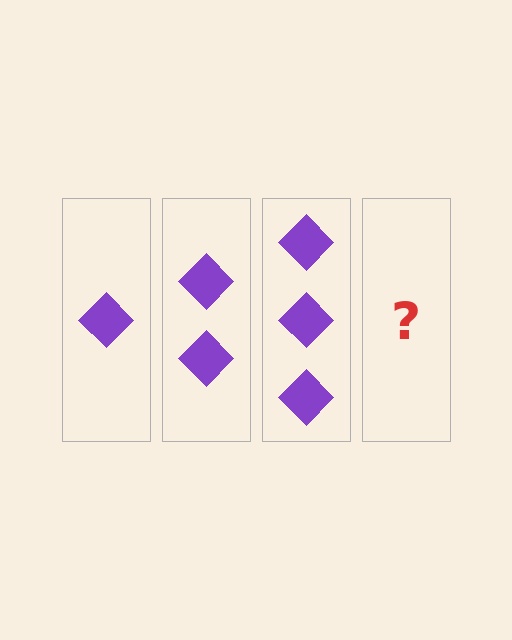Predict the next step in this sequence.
The next step is 4 diamonds.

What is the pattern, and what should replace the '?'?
The pattern is that each step adds one more diamond. The '?' should be 4 diamonds.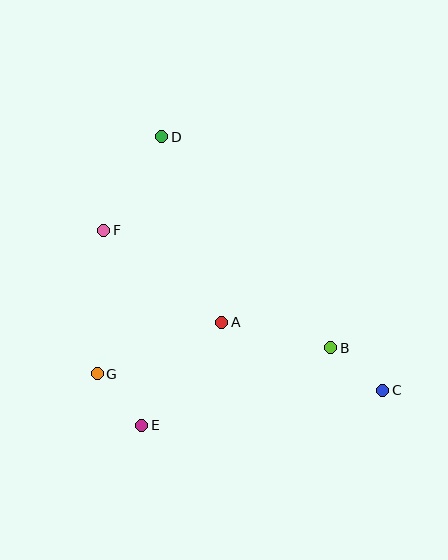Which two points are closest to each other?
Points B and C are closest to each other.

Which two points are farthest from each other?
Points C and D are farthest from each other.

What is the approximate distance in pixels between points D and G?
The distance between D and G is approximately 246 pixels.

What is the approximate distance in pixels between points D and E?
The distance between D and E is approximately 289 pixels.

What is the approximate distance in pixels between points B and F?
The distance between B and F is approximately 255 pixels.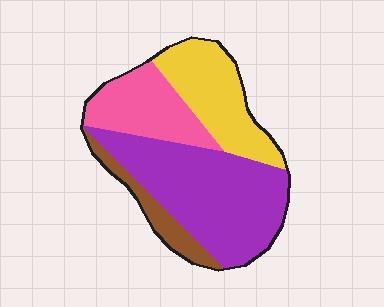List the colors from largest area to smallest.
From largest to smallest: purple, yellow, pink, brown.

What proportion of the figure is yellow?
Yellow takes up about one quarter (1/4) of the figure.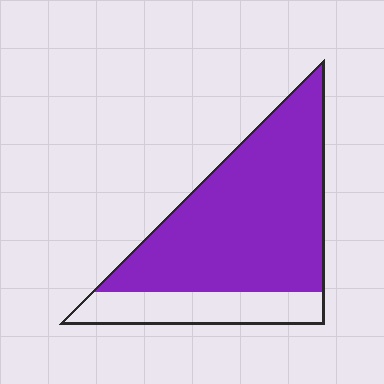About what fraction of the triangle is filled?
About three quarters (3/4).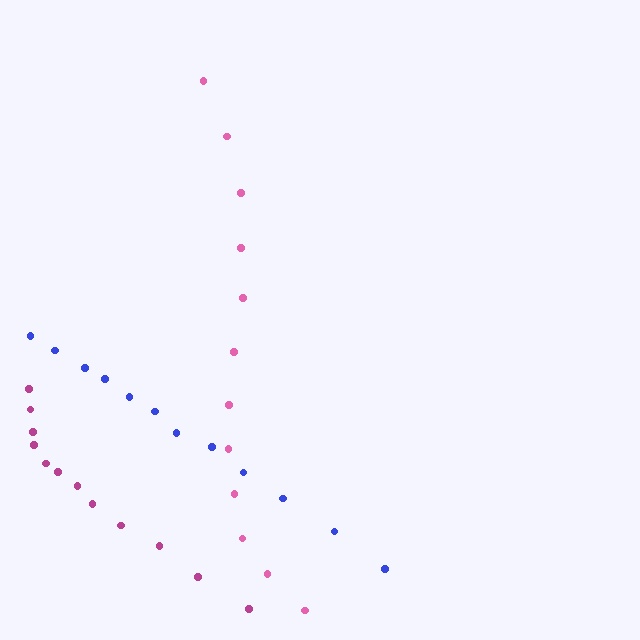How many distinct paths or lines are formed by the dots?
There are 3 distinct paths.